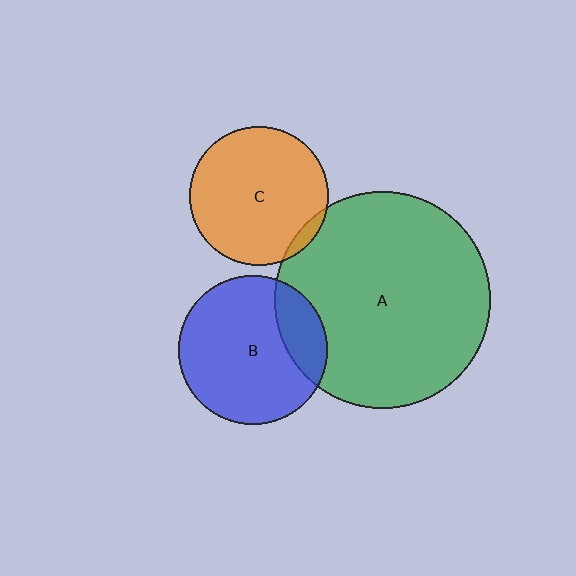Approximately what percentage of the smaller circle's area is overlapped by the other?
Approximately 20%.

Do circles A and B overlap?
Yes.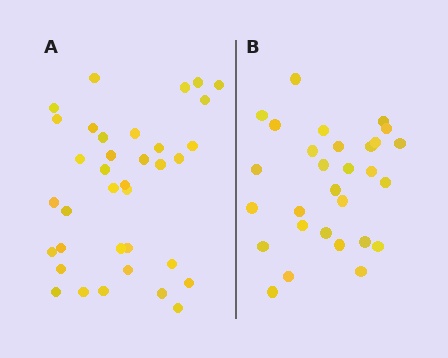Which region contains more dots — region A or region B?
Region A (the left region) has more dots.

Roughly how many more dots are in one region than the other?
Region A has roughly 8 or so more dots than region B.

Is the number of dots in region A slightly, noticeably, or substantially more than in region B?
Region A has only slightly more — the two regions are fairly close. The ratio is roughly 1.2 to 1.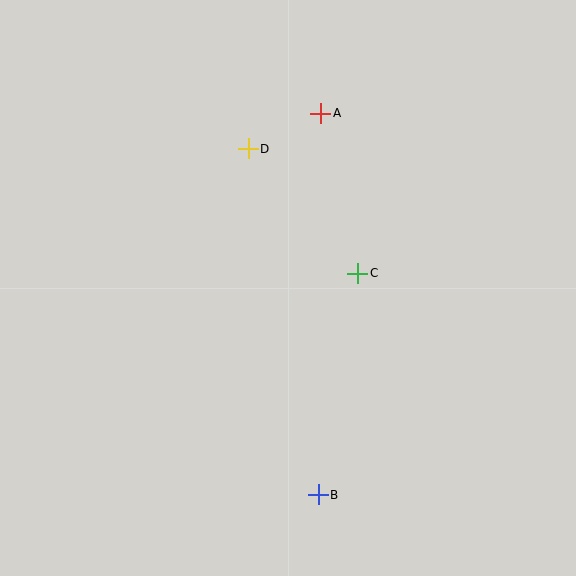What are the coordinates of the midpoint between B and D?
The midpoint between B and D is at (283, 322).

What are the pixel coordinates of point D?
Point D is at (248, 149).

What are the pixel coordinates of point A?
Point A is at (321, 113).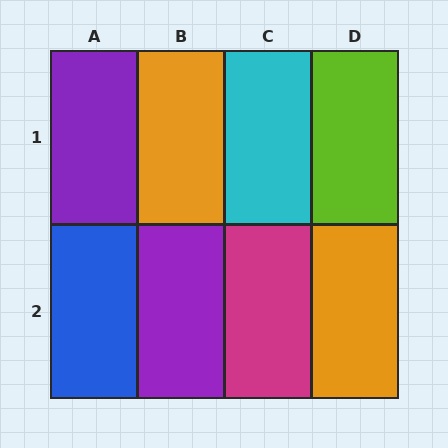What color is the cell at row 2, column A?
Blue.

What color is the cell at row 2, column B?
Purple.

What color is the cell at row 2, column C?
Magenta.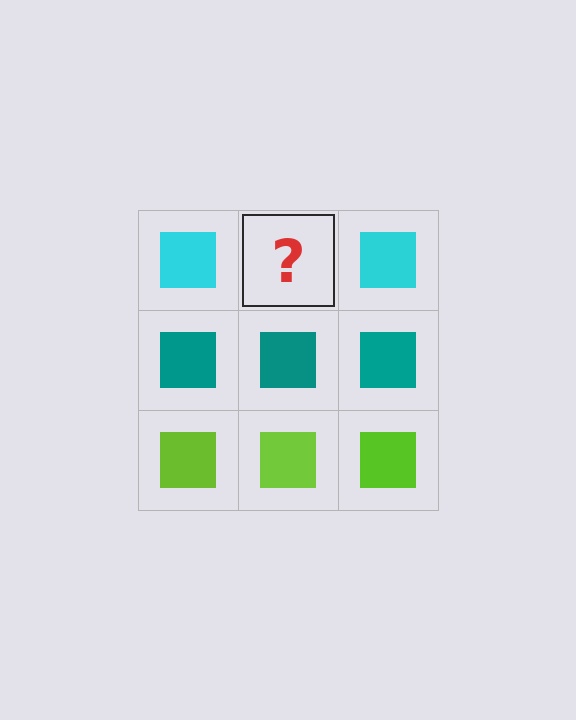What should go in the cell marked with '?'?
The missing cell should contain a cyan square.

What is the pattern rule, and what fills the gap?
The rule is that each row has a consistent color. The gap should be filled with a cyan square.